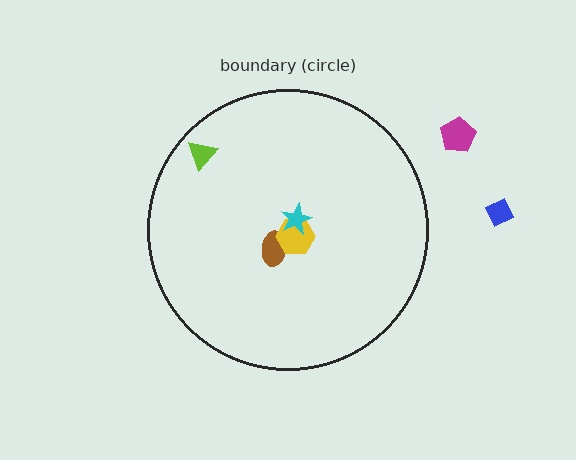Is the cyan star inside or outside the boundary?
Inside.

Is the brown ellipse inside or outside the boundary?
Inside.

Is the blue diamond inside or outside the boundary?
Outside.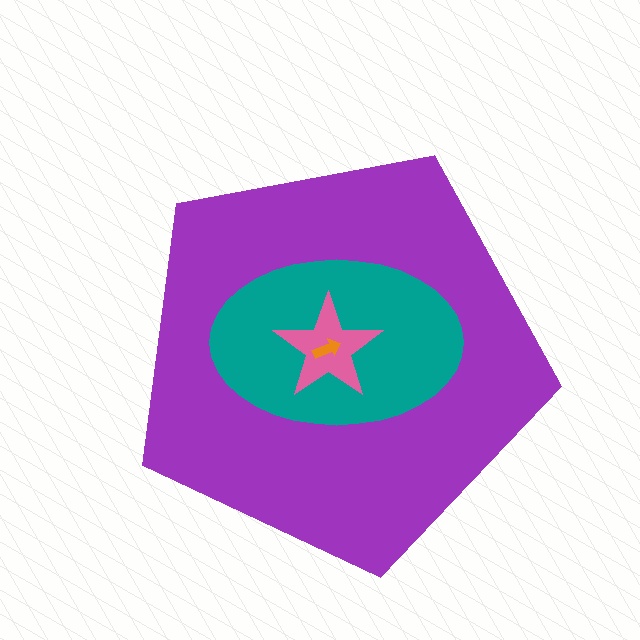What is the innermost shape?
The orange arrow.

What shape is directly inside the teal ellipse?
The pink star.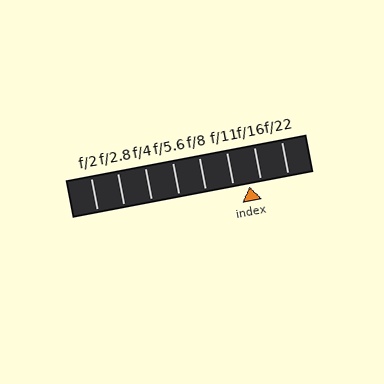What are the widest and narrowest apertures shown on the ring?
The widest aperture shown is f/2 and the narrowest is f/22.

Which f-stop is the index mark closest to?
The index mark is closest to f/16.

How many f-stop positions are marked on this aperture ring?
There are 8 f-stop positions marked.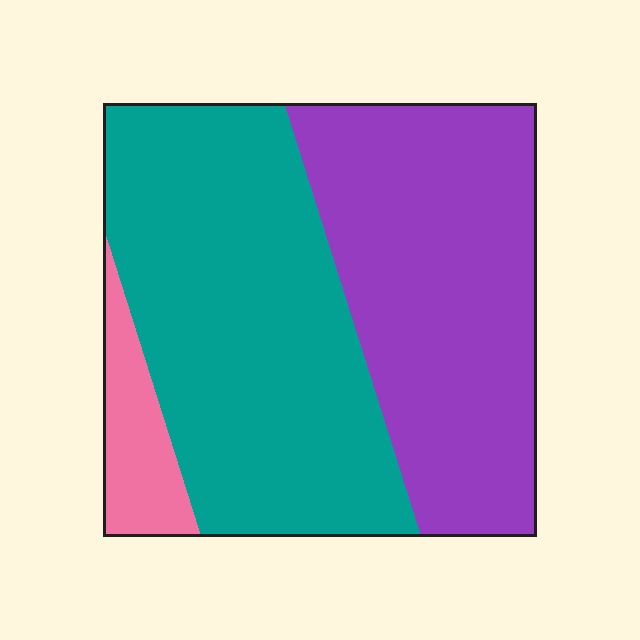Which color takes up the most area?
Teal, at roughly 50%.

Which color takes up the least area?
Pink, at roughly 10%.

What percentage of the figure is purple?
Purple covers about 40% of the figure.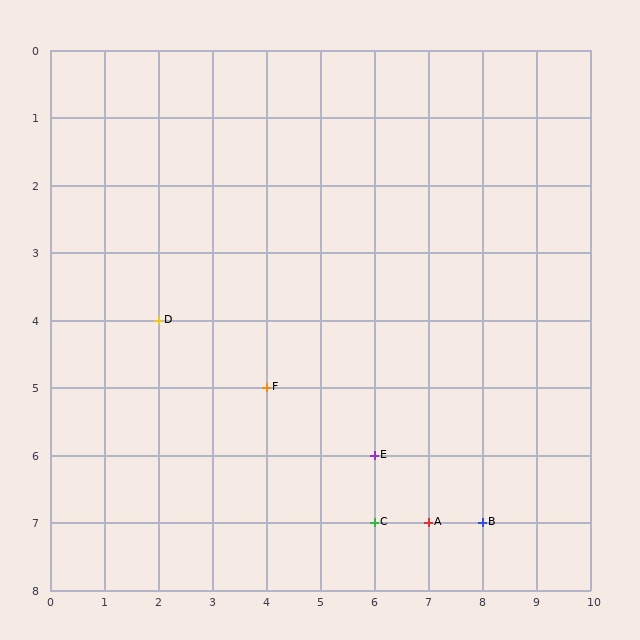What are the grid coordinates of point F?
Point F is at grid coordinates (4, 5).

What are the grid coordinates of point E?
Point E is at grid coordinates (6, 6).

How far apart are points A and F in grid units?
Points A and F are 3 columns and 2 rows apart (about 3.6 grid units diagonally).